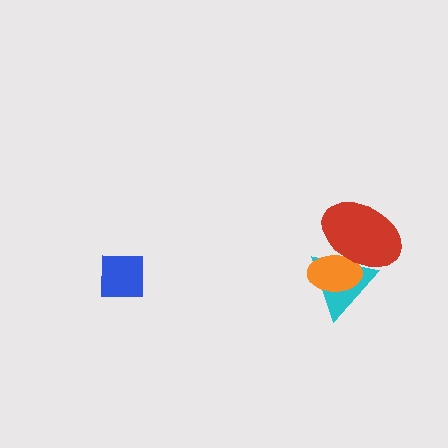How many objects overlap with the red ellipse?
2 objects overlap with the red ellipse.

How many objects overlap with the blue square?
0 objects overlap with the blue square.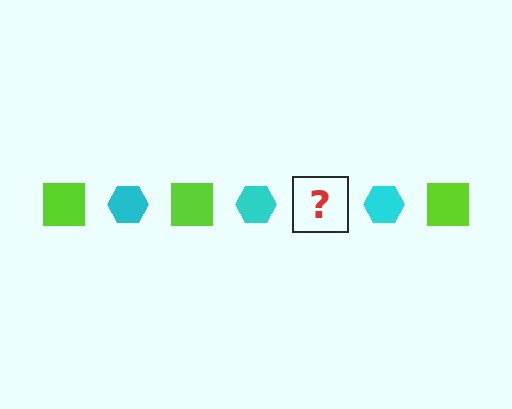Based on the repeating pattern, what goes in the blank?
The blank should be a lime square.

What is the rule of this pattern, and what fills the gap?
The rule is that the pattern alternates between lime square and cyan hexagon. The gap should be filled with a lime square.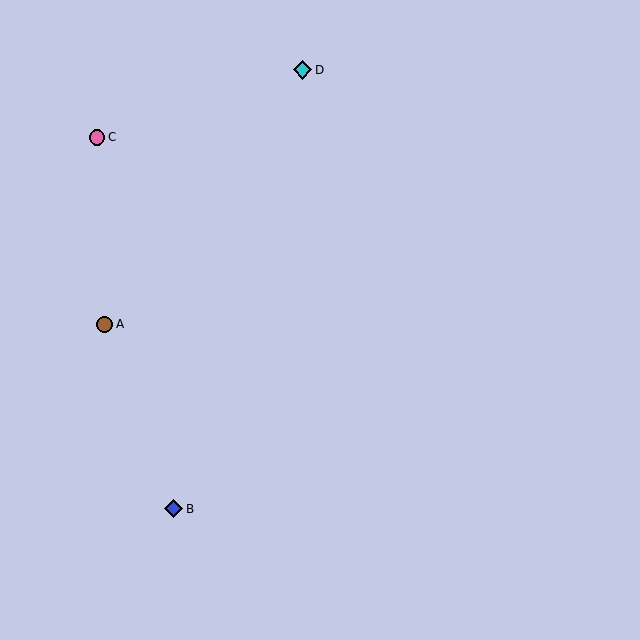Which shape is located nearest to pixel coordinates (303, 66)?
The cyan diamond (labeled D) at (303, 70) is nearest to that location.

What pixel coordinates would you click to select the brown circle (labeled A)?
Click at (105, 324) to select the brown circle A.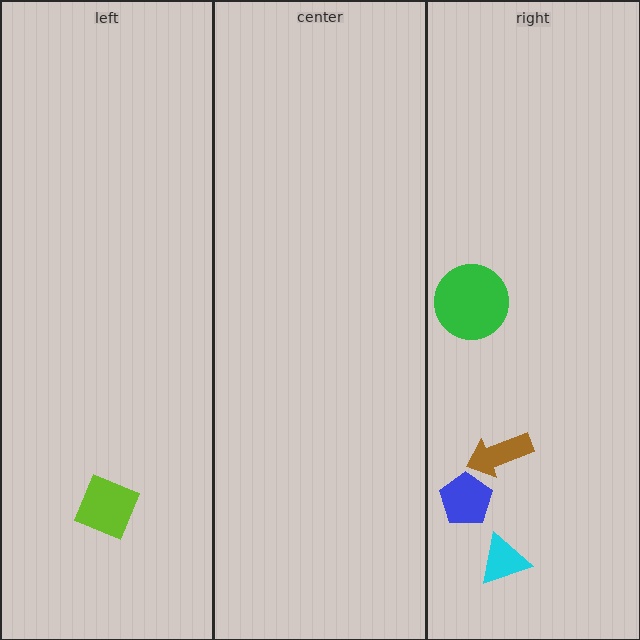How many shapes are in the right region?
4.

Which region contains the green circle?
The right region.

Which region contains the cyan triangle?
The right region.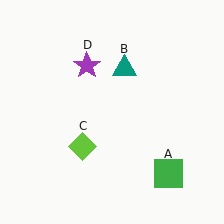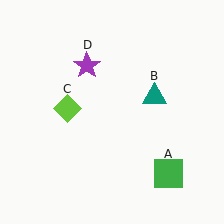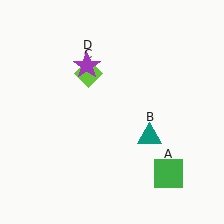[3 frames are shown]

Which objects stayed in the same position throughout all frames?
Green square (object A) and purple star (object D) remained stationary.